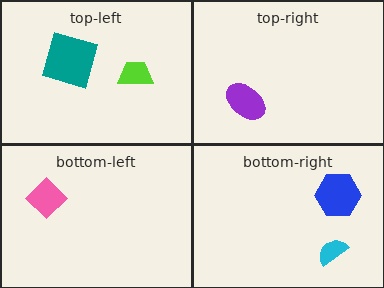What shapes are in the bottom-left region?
The pink diamond.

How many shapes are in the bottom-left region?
1.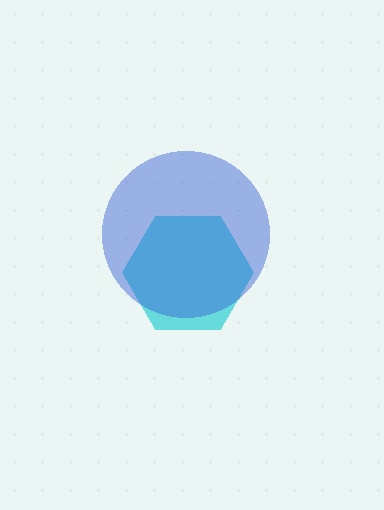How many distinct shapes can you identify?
There are 2 distinct shapes: a cyan hexagon, a blue circle.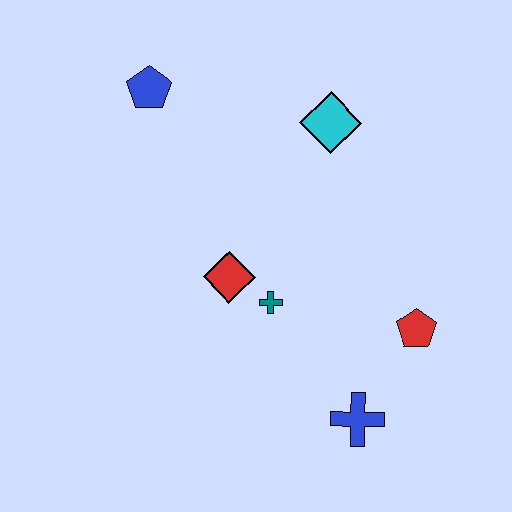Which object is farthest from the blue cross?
The blue pentagon is farthest from the blue cross.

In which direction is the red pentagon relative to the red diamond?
The red pentagon is to the right of the red diamond.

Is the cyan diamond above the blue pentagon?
No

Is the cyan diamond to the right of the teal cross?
Yes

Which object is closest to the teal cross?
The red diamond is closest to the teal cross.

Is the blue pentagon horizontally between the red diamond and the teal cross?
No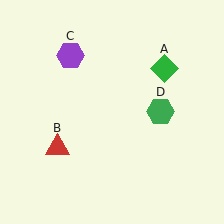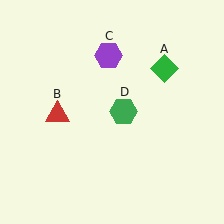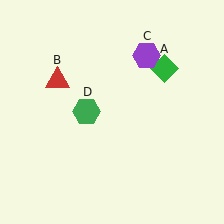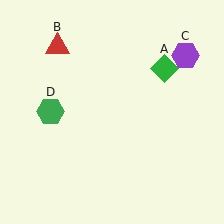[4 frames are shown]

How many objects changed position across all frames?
3 objects changed position: red triangle (object B), purple hexagon (object C), green hexagon (object D).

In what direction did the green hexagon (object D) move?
The green hexagon (object D) moved left.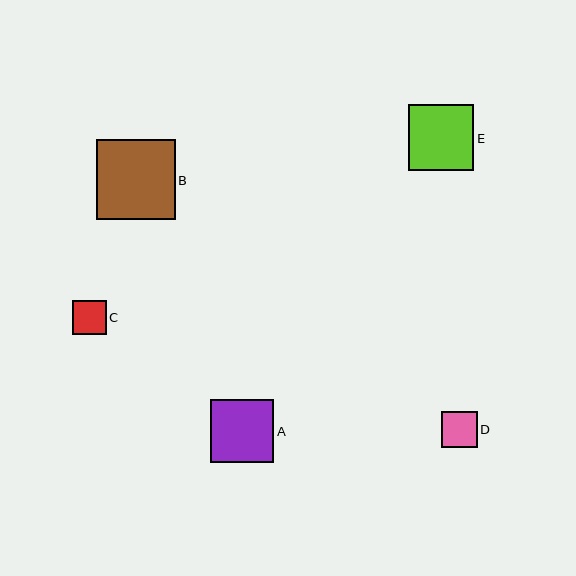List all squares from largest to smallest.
From largest to smallest: B, E, A, D, C.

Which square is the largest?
Square B is the largest with a size of approximately 79 pixels.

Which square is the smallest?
Square C is the smallest with a size of approximately 33 pixels.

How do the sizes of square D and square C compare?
Square D and square C are approximately the same size.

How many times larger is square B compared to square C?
Square B is approximately 2.4 times the size of square C.